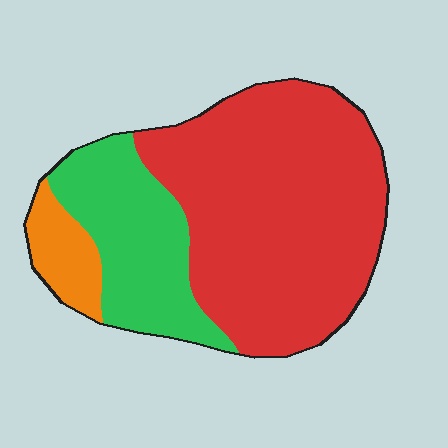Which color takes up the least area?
Orange, at roughly 10%.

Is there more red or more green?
Red.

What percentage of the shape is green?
Green takes up about one quarter (1/4) of the shape.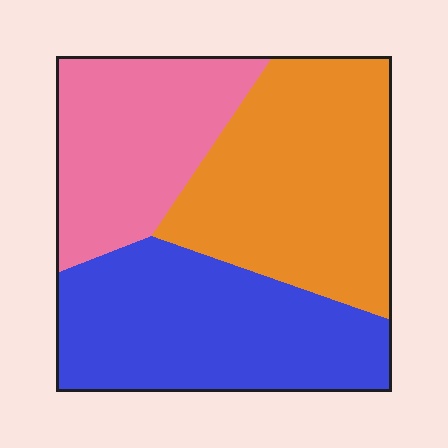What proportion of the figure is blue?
Blue covers around 35% of the figure.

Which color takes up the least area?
Pink, at roughly 25%.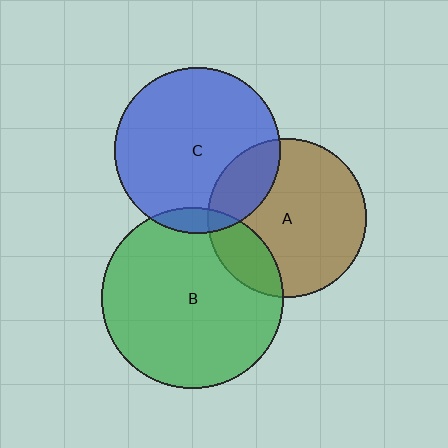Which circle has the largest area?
Circle B (green).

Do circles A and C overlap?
Yes.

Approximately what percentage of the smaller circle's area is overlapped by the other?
Approximately 20%.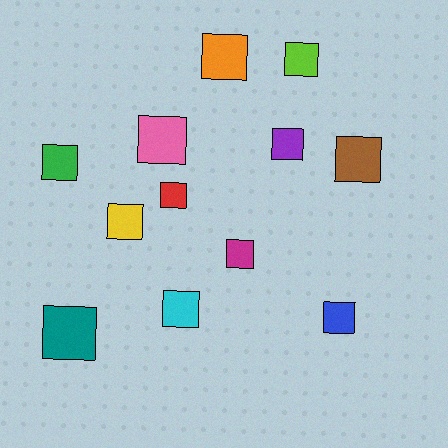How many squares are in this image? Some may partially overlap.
There are 12 squares.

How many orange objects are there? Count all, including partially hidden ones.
There is 1 orange object.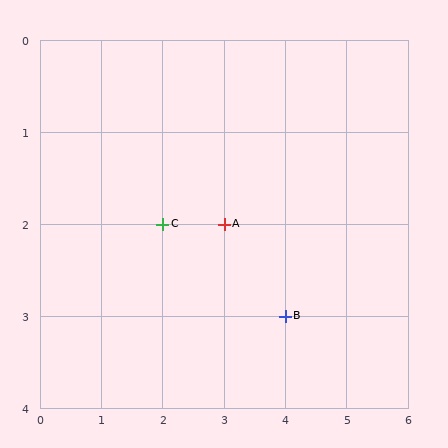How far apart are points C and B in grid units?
Points C and B are 2 columns and 1 row apart (about 2.2 grid units diagonally).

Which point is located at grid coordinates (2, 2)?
Point C is at (2, 2).